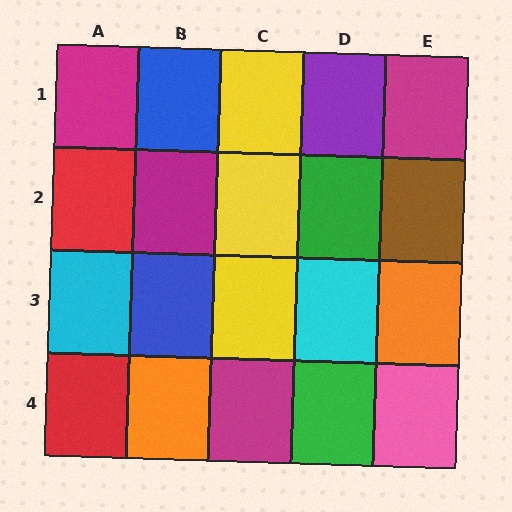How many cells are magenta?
4 cells are magenta.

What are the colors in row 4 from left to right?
Red, orange, magenta, green, pink.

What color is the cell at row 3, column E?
Orange.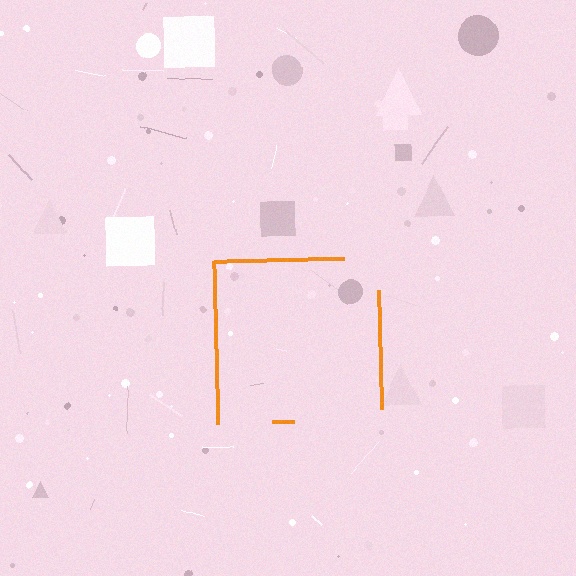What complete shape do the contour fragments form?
The contour fragments form a square.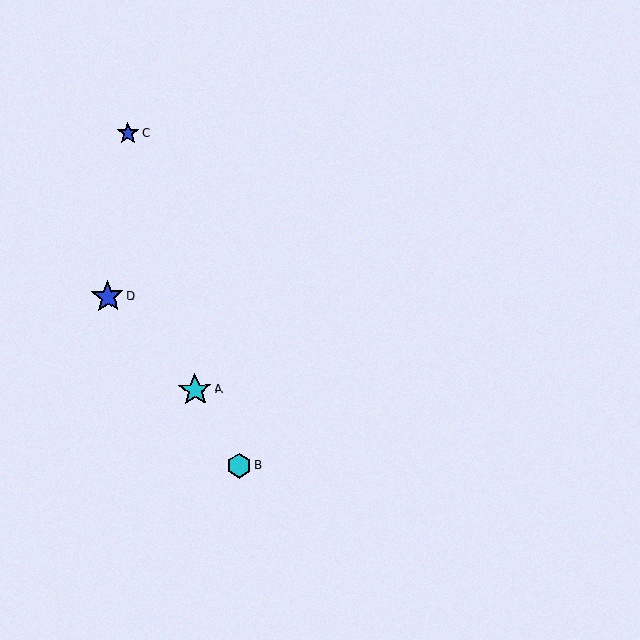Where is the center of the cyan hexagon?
The center of the cyan hexagon is at (239, 466).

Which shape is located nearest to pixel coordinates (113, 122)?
The blue star (labeled C) at (128, 133) is nearest to that location.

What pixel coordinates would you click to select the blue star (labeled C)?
Click at (128, 133) to select the blue star C.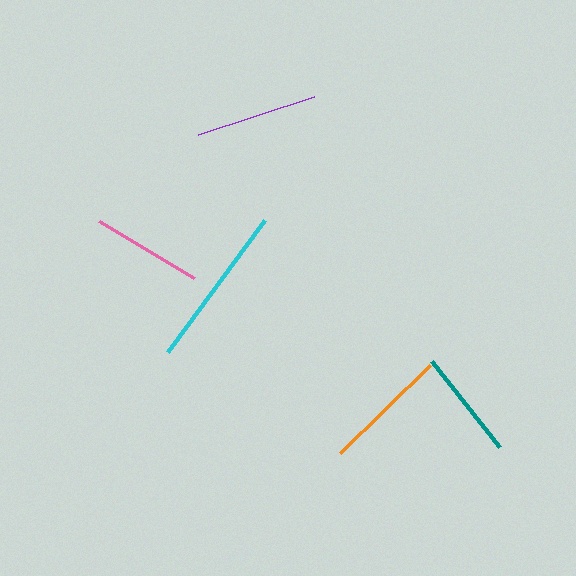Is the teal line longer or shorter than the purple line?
The purple line is longer than the teal line.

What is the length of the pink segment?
The pink segment is approximately 111 pixels long.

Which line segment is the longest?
The cyan line is the longest at approximately 164 pixels.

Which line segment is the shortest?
The teal line is the shortest at approximately 110 pixels.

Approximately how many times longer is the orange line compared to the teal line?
The orange line is approximately 1.1 times the length of the teal line.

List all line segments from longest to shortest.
From longest to shortest: cyan, orange, purple, pink, teal.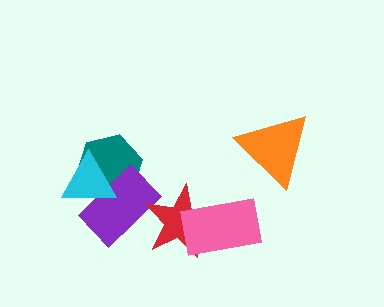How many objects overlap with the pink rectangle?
1 object overlaps with the pink rectangle.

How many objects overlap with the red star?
2 objects overlap with the red star.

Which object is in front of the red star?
The pink rectangle is in front of the red star.